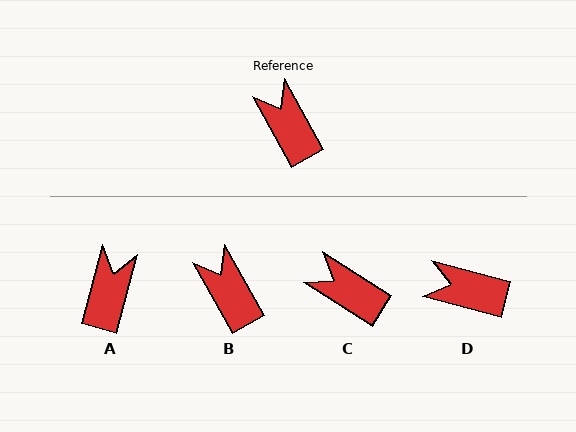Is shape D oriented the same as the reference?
No, it is off by about 46 degrees.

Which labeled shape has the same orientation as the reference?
B.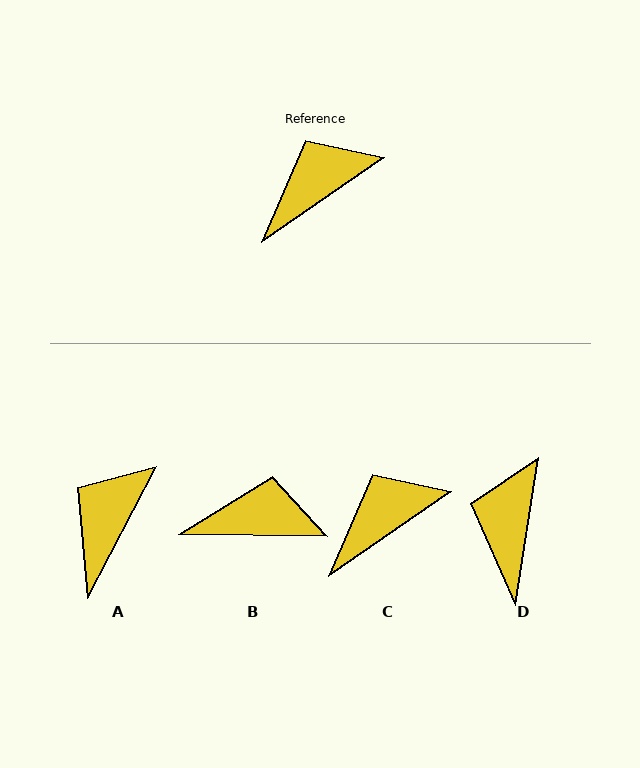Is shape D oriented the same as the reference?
No, it is off by about 47 degrees.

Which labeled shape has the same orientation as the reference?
C.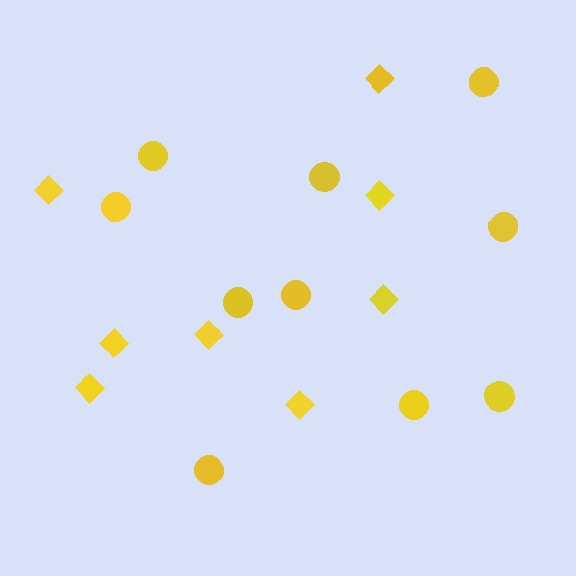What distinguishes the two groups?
There are 2 groups: one group of circles (10) and one group of diamonds (8).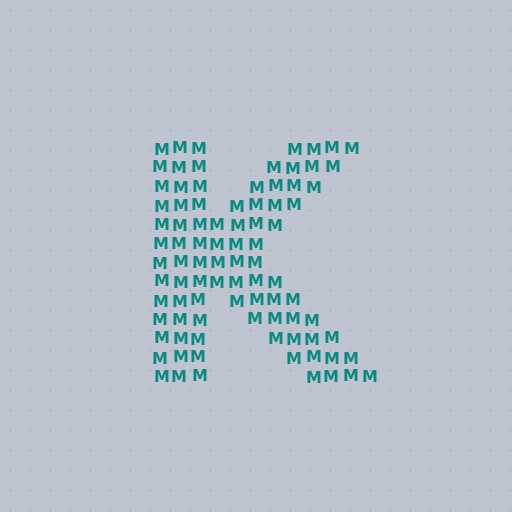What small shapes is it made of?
It is made of small letter M's.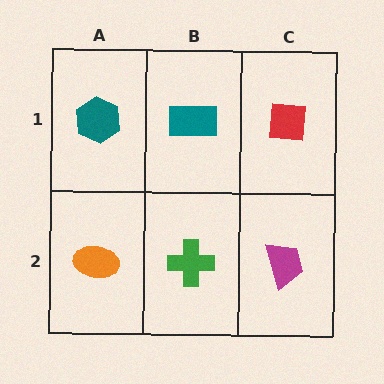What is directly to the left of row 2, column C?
A green cross.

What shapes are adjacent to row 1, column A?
An orange ellipse (row 2, column A), a teal rectangle (row 1, column B).